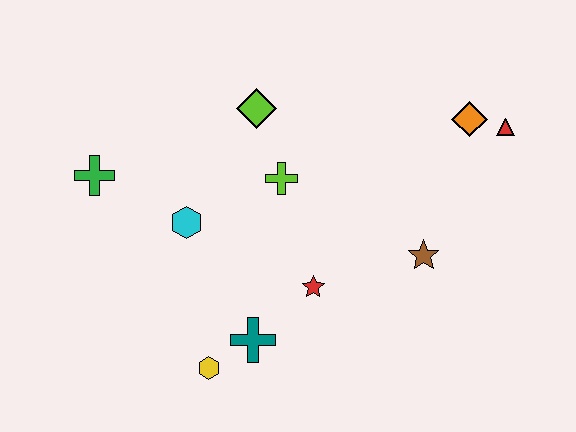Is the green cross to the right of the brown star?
No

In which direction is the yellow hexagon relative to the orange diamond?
The yellow hexagon is to the left of the orange diamond.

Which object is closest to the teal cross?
The yellow hexagon is closest to the teal cross.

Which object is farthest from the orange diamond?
The green cross is farthest from the orange diamond.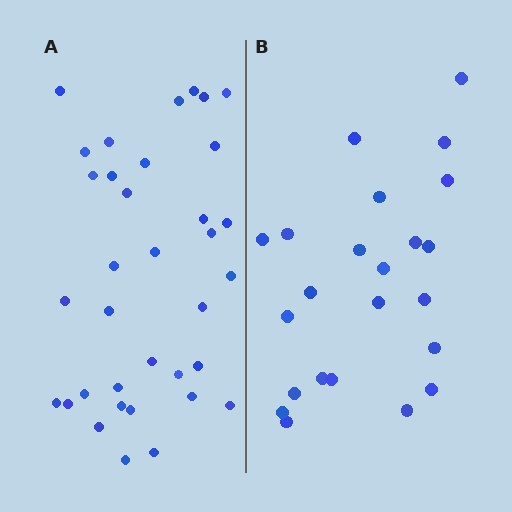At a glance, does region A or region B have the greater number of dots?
Region A (the left region) has more dots.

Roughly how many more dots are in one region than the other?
Region A has roughly 12 or so more dots than region B.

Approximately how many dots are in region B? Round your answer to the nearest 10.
About 20 dots. (The exact count is 23, which rounds to 20.)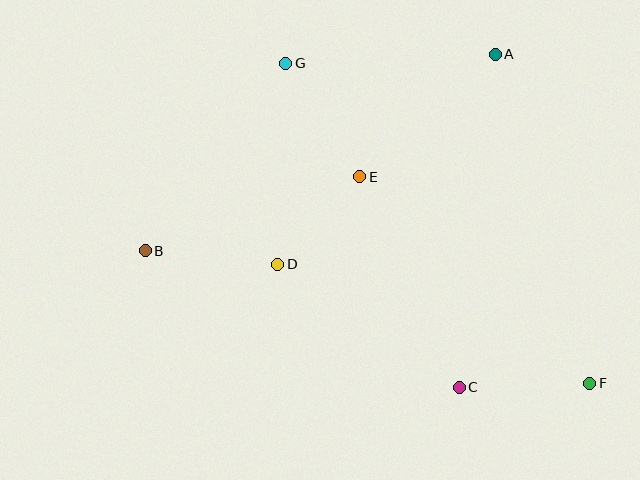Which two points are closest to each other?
Points D and E are closest to each other.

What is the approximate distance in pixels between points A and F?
The distance between A and F is approximately 342 pixels.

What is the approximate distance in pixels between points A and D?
The distance between A and D is approximately 303 pixels.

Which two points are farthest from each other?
Points B and F are farthest from each other.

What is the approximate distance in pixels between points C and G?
The distance between C and G is approximately 368 pixels.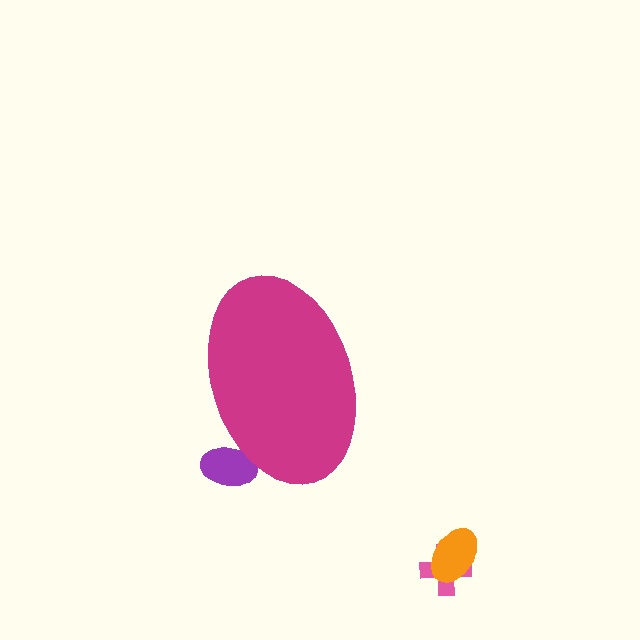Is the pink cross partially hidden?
No, the pink cross is fully visible.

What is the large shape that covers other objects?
A magenta ellipse.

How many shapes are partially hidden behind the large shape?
1 shape is partially hidden.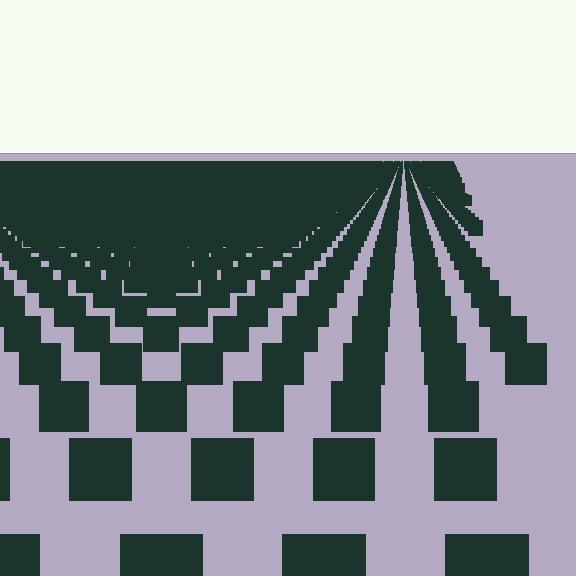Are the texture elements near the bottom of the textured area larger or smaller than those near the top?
Larger. Near the bottom, elements are closer to the viewer and appear at a bigger on-screen size.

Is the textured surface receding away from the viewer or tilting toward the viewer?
The surface is receding away from the viewer. Texture elements get smaller and denser toward the top.